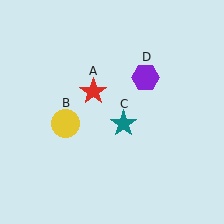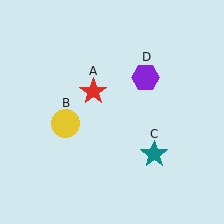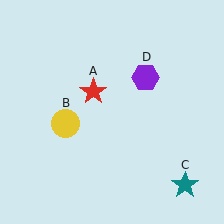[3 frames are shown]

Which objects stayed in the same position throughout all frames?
Red star (object A) and yellow circle (object B) and purple hexagon (object D) remained stationary.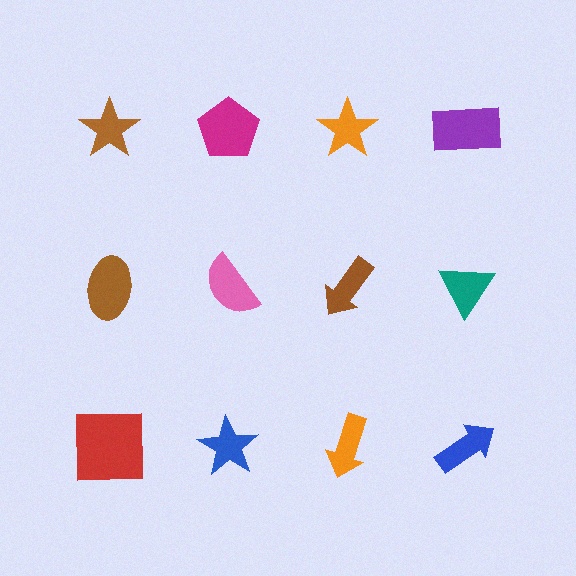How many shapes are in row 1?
4 shapes.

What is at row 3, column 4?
A blue arrow.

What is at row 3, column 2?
A blue star.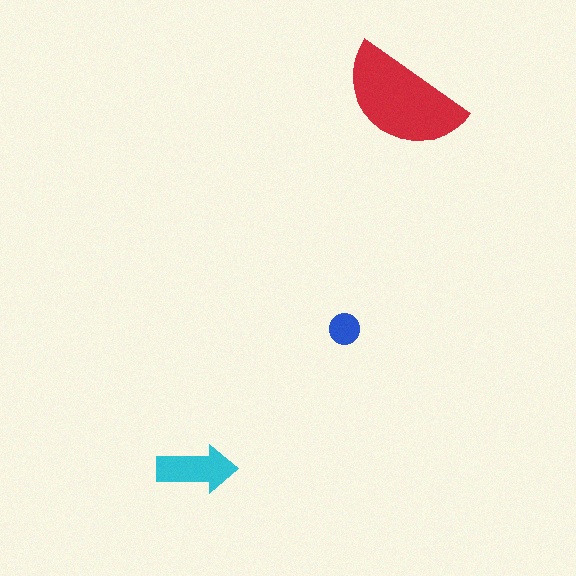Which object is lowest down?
The cyan arrow is bottommost.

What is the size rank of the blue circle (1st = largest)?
3rd.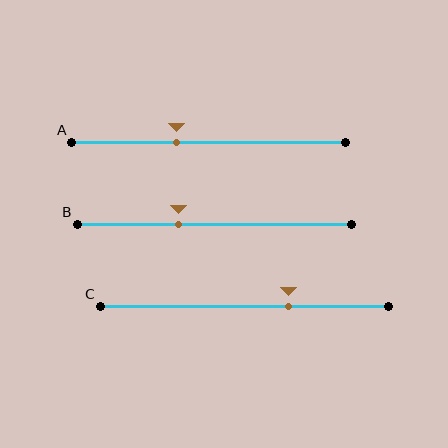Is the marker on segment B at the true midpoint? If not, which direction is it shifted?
No, the marker on segment B is shifted to the left by about 13% of the segment length.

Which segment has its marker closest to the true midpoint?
Segment A has its marker closest to the true midpoint.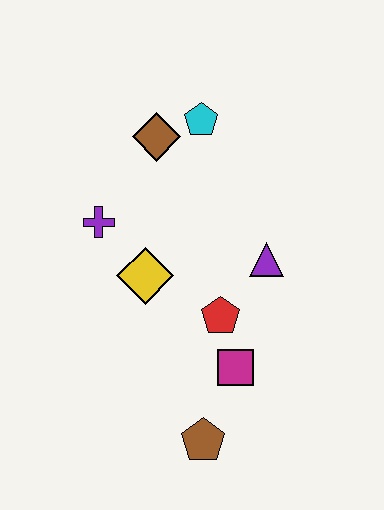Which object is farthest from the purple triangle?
The brown pentagon is farthest from the purple triangle.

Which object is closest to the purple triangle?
The red pentagon is closest to the purple triangle.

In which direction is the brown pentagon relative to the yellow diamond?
The brown pentagon is below the yellow diamond.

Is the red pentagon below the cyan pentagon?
Yes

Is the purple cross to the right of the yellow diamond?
No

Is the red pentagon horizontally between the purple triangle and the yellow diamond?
Yes